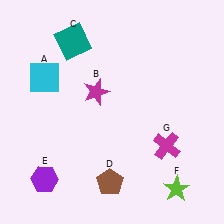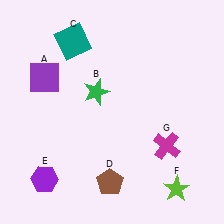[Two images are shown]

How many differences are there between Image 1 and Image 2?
There are 2 differences between the two images.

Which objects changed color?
A changed from cyan to purple. B changed from magenta to green.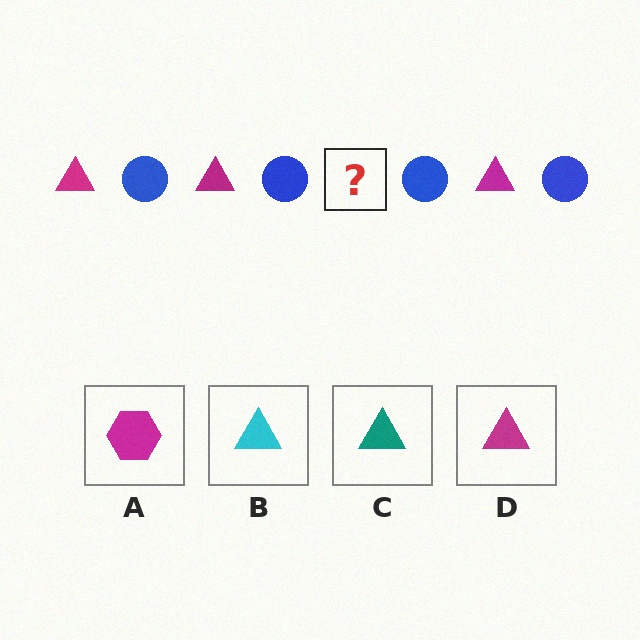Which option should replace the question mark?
Option D.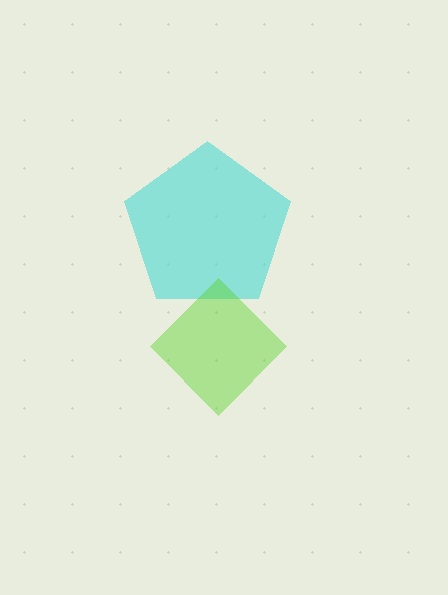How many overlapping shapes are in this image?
There are 2 overlapping shapes in the image.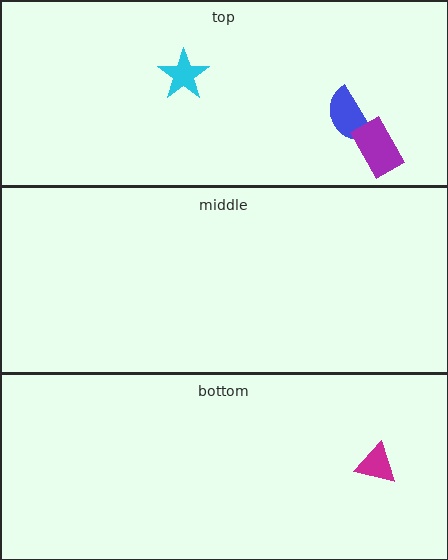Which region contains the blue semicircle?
The top region.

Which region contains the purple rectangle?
The top region.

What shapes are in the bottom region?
The magenta triangle.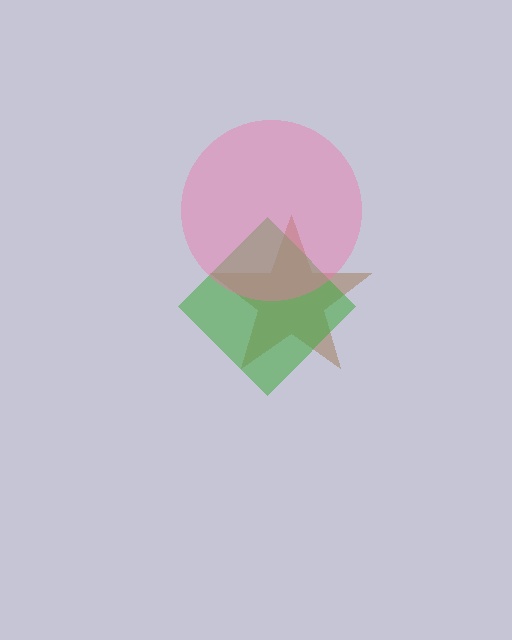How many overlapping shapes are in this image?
There are 3 overlapping shapes in the image.